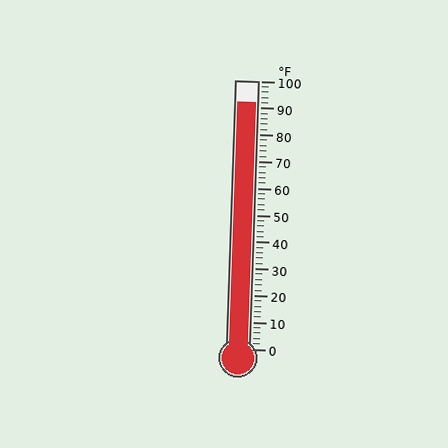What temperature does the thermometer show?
The thermometer shows approximately 92°F.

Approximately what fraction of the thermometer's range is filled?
The thermometer is filled to approximately 90% of its range.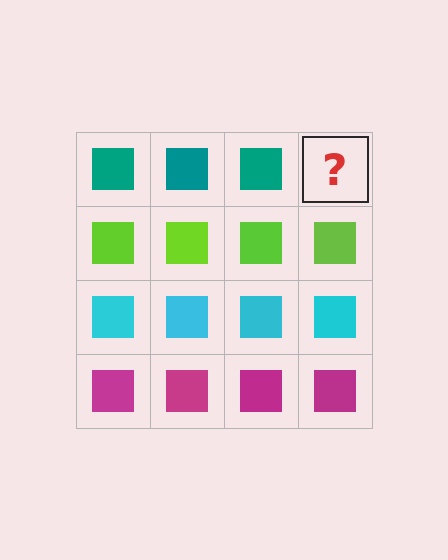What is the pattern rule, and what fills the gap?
The rule is that each row has a consistent color. The gap should be filled with a teal square.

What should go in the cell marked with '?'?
The missing cell should contain a teal square.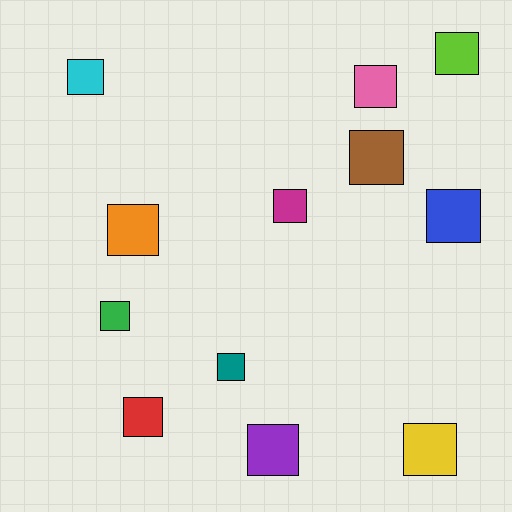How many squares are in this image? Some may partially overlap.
There are 12 squares.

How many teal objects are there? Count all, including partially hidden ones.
There is 1 teal object.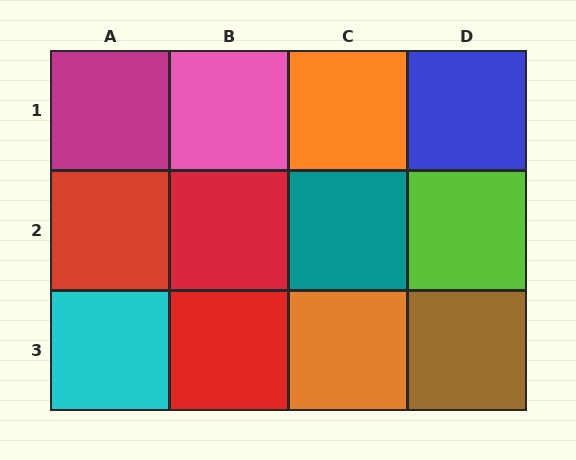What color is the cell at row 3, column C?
Orange.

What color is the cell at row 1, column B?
Pink.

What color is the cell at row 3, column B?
Red.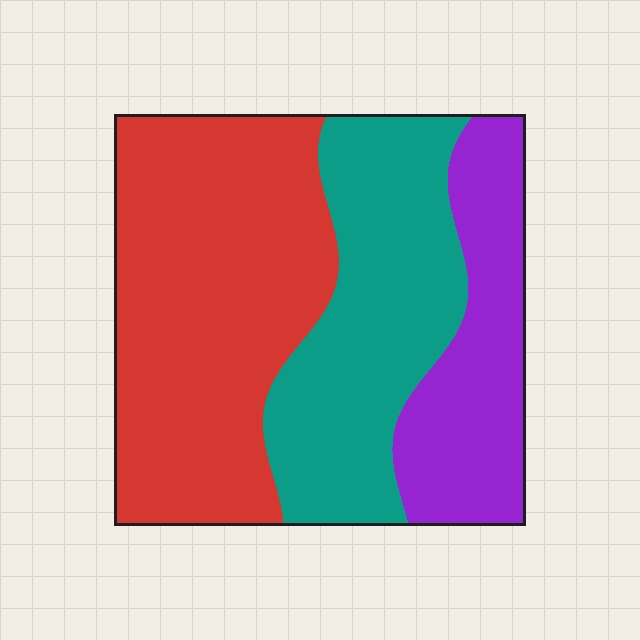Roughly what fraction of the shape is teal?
Teal covers around 30% of the shape.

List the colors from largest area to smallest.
From largest to smallest: red, teal, purple.